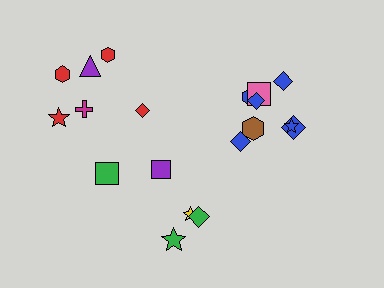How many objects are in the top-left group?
There are 6 objects.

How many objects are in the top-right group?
There are 8 objects.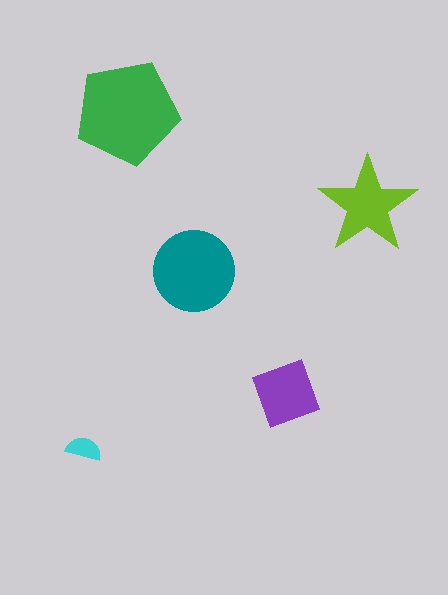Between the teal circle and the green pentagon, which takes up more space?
The green pentagon.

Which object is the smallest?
The cyan semicircle.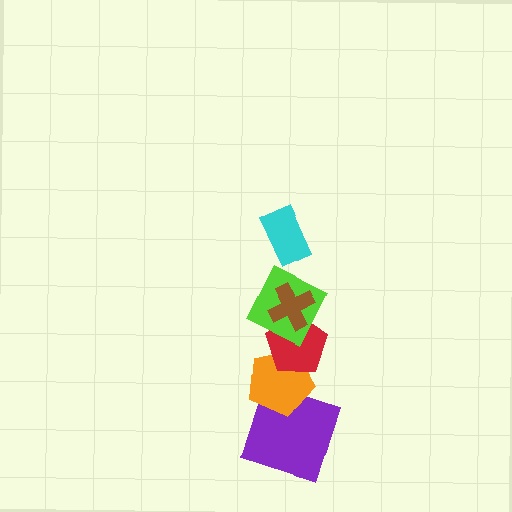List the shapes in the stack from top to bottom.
From top to bottom: the cyan rectangle, the brown cross, the lime square, the red pentagon, the orange pentagon, the purple square.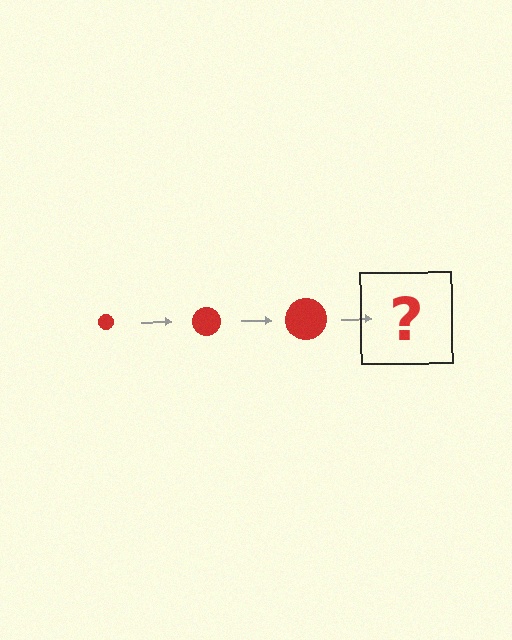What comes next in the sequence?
The next element should be a red circle, larger than the previous one.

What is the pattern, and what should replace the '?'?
The pattern is that the circle gets progressively larger each step. The '?' should be a red circle, larger than the previous one.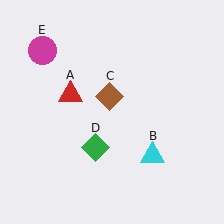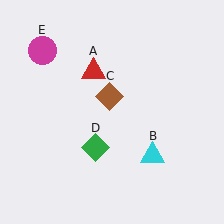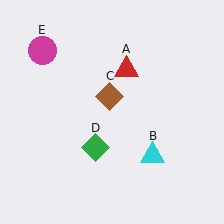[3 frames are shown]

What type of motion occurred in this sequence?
The red triangle (object A) rotated clockwise around the center of the scene.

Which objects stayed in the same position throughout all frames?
Cyan triangle (object B) and brown diamond (object C) and green diamond (object D) and magenta circle (object E) remained stationary.